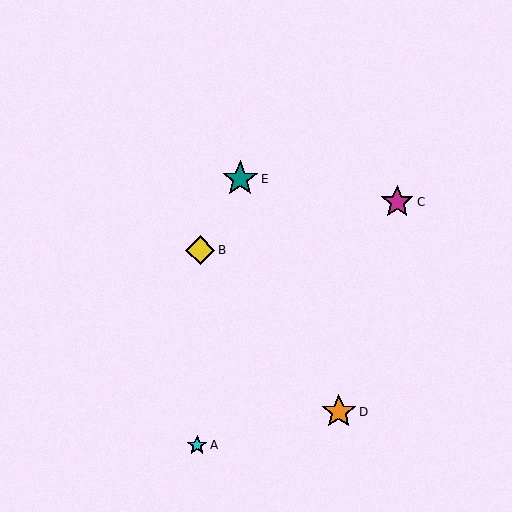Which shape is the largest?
The teal star (labeled E) is the largest.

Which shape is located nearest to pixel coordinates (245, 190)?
The teal star (labeled E) at (240, 179) is nearest to that location.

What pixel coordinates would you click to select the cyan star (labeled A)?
Click at (197, 445) to select the cyan star A.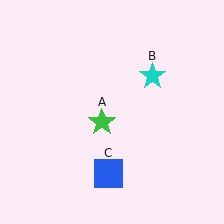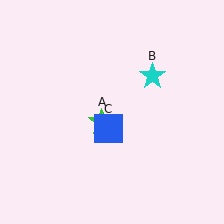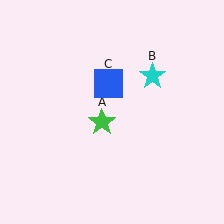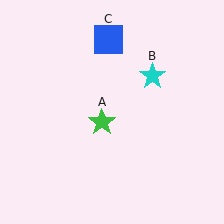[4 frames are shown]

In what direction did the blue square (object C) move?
The blue square (object C) moved up.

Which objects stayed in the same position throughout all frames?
Green star (object A) and cyan star (object B) remained stationary.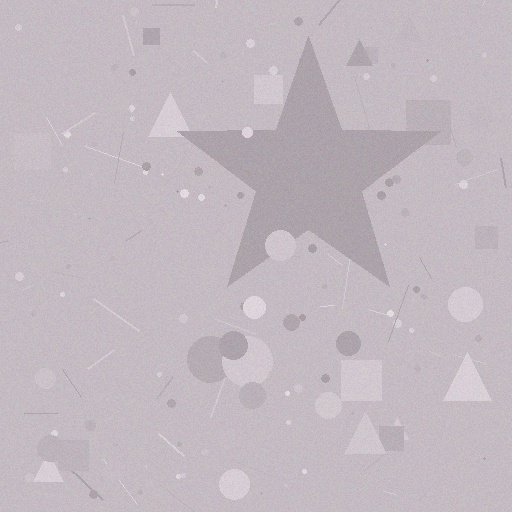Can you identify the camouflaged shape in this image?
The camouflaged shape is a star.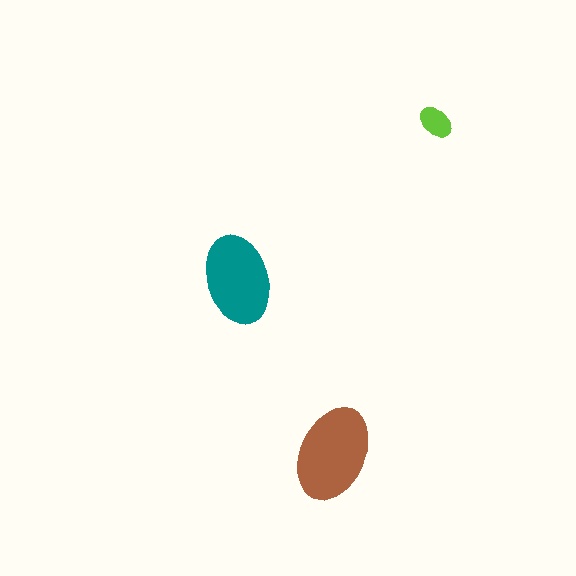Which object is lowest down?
The brown ellipse is bottommost.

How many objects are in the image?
There are 3 objects in the image.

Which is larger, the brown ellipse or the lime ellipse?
The brown one.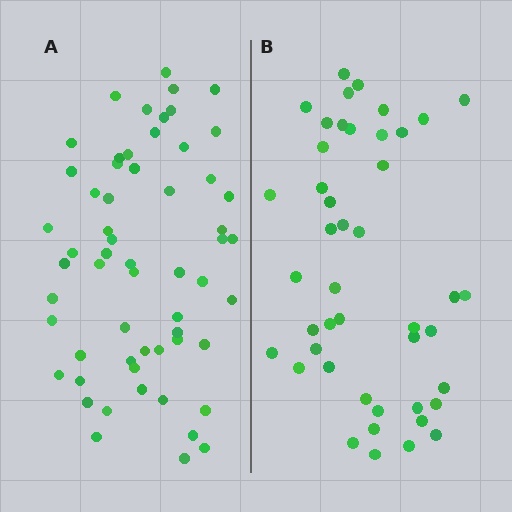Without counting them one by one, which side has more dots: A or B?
Region A (the left region) has more dots.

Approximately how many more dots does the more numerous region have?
Region A has approximately 15 more dots than region B.